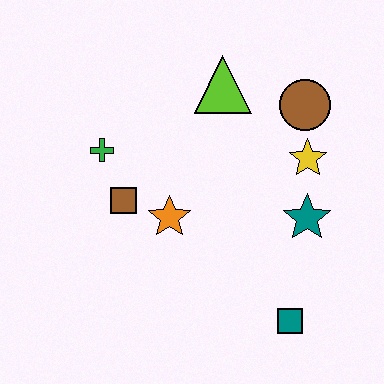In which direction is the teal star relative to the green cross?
The teal star is to the right of the green cross.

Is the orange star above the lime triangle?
No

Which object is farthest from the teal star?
The green cross is farthest from the teal star.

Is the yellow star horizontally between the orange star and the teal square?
No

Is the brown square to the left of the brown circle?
Yes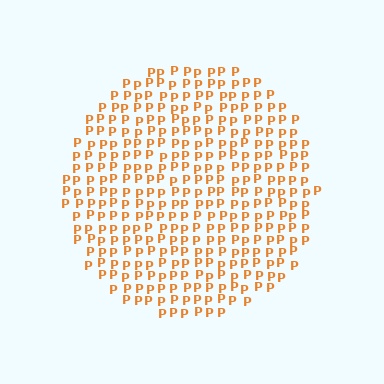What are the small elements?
The small elements are letter P's.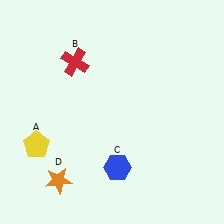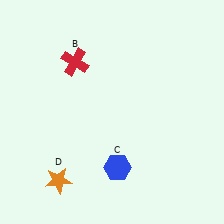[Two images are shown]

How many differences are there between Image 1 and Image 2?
There is 1 difference between the two images.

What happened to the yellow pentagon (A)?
The yellow pentagon (A) was removed in Image 2. It was in the bottom-left area of Image 1.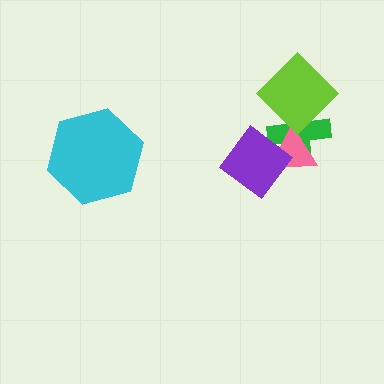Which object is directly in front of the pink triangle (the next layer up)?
The lime diamond is directly in front of the pink triangle.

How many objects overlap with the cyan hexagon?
0 objects overlap with the cyan hexagon.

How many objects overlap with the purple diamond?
2 objects overlap with the purple diamond.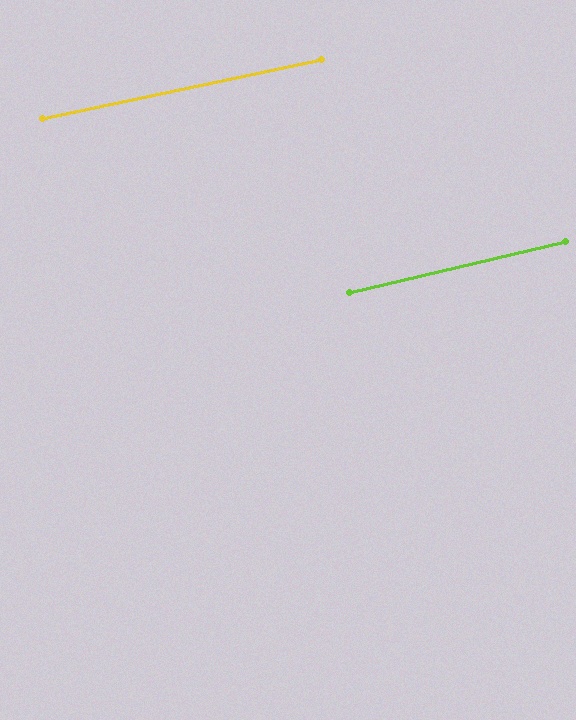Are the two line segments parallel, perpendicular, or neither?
Parallel — their directions differ by only 1.7°.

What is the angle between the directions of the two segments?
Approximately 2 degrees.